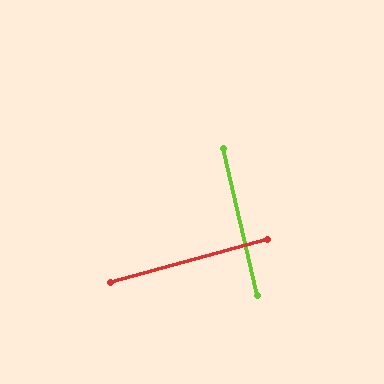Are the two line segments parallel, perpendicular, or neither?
Perpendicular — they meet at approximately 88°.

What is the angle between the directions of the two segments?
Approximately 88 degrees.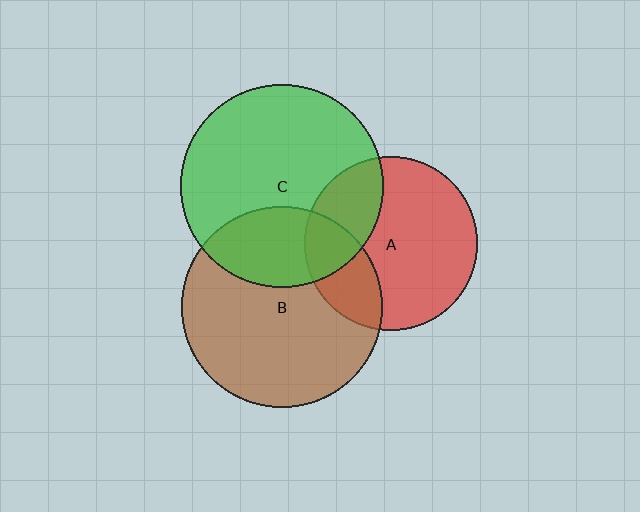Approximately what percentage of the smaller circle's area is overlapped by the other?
Approximately 30%.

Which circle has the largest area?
Circle C (green).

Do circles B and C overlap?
Yes.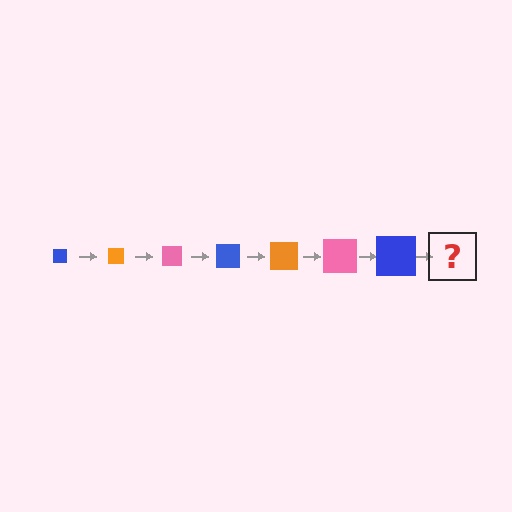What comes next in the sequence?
The next element should be an orange square, larger than the previous one.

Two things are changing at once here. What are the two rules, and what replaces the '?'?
The two rules are that the square grows larger each step and the color cycles through blue, orange, and pink. The '?' should be an orange square, larger than the previous one.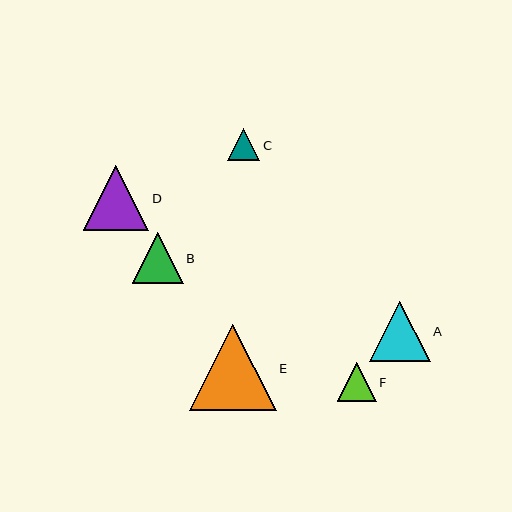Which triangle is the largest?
Triangle E is the largest with a size of approximately 86 pixels.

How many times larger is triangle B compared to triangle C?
Triangle B is approximately 1.6 times the size of triangle C.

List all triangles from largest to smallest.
From largest to smallest: E, D, A, B, F, C.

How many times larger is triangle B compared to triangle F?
Triangle B is approximately 1.3 times the size of triangle F.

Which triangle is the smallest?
Triangle C is the smallest with a size of approximately 33 pixels.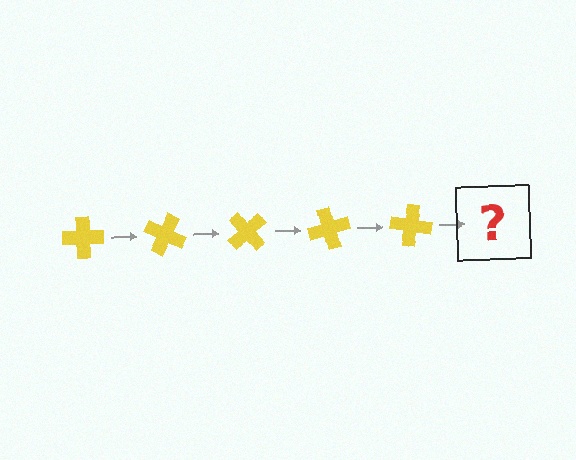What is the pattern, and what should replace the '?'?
The pattern is that the cross rotates 25 degrees each step. The '?' should be a yellow cross rotated 125 degrees.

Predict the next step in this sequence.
The next step is a yellow cross rotated 125 degrees.